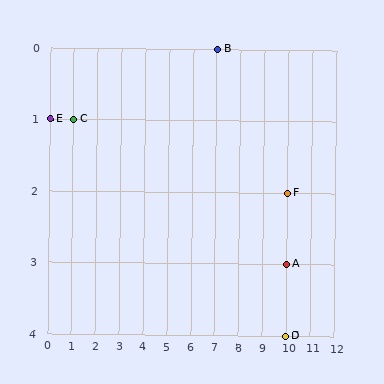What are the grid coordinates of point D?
Point D is at grid coordinates (10, 4).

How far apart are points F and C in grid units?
Points F and C are 9 columns and 1 row apart (about 9.1 grid units diagonally).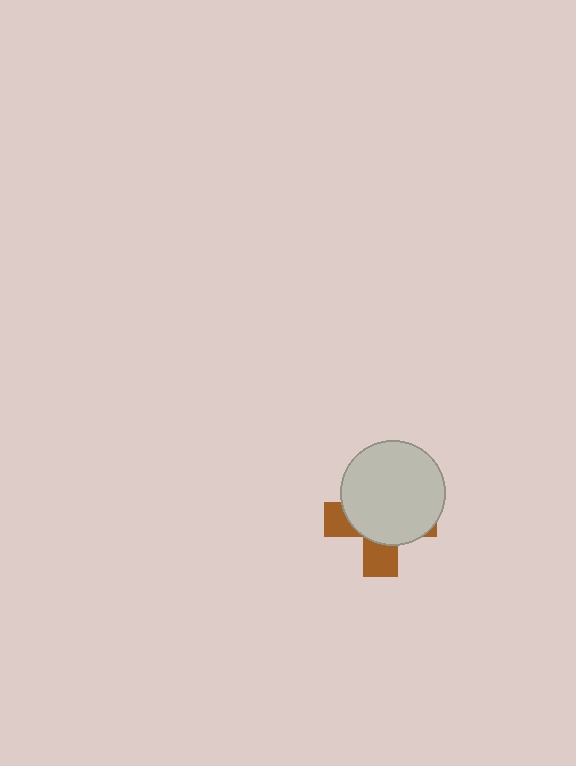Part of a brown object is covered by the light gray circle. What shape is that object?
It is a cross.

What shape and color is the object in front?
The object in front is a light gray circle.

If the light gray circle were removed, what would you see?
You would see the complete brown cross.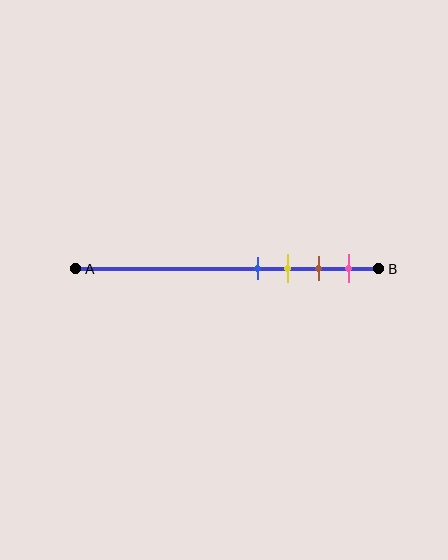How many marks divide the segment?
There are 4 marks dividing the segment.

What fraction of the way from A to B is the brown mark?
The brown mark is approximately 80% (0.8) of the way from A to B.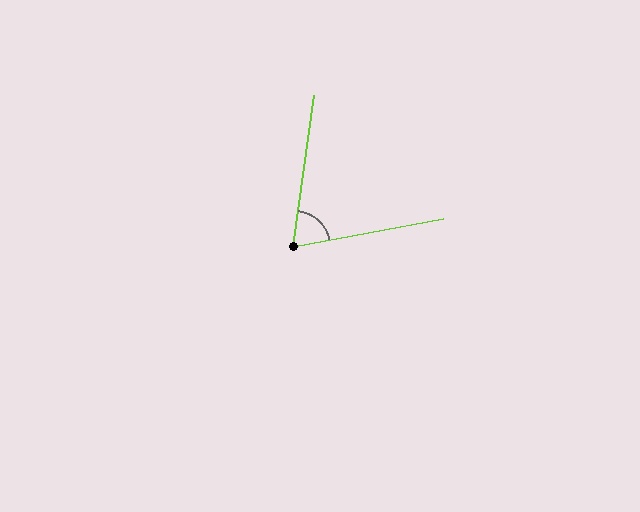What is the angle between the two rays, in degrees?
Approximately 71 degrees.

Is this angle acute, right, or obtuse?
It is acute.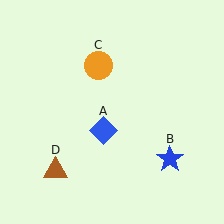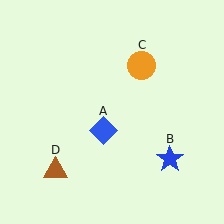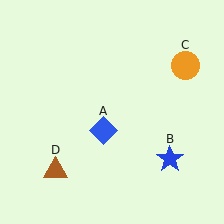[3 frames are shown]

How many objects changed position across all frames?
1 object changed position: orange circle (object C).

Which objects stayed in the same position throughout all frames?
Blue diamond (object A) and blue star (object B) and brown triangle (object D) remained stationary.